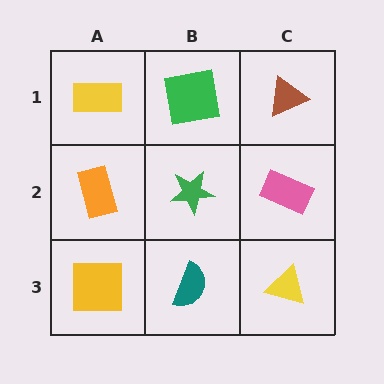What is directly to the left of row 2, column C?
A green star.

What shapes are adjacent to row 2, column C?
A brown triangle (row 1, column C), a yellow triangle (row 3, column C), a green star (row 2, column B).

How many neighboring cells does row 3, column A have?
2.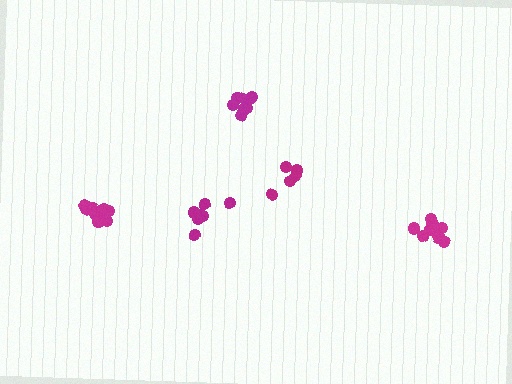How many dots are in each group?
Group 1: 5 dots, Group 2: 10 dots, Group 3: 11 dots, Group 4: 9 dots, Group 5: 7 dots (42 total).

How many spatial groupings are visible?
There are 5 spatial groupings.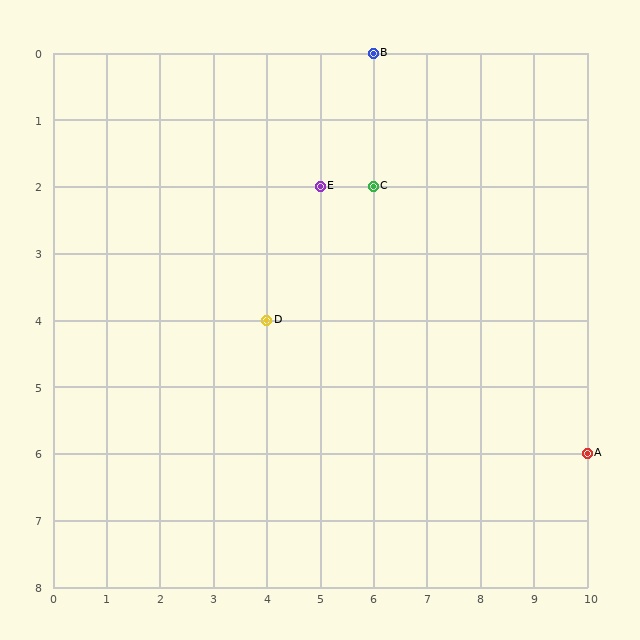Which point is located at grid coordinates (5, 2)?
Point E is at (5, 2).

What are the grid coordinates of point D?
Point D is at grid coordinates (4, 4).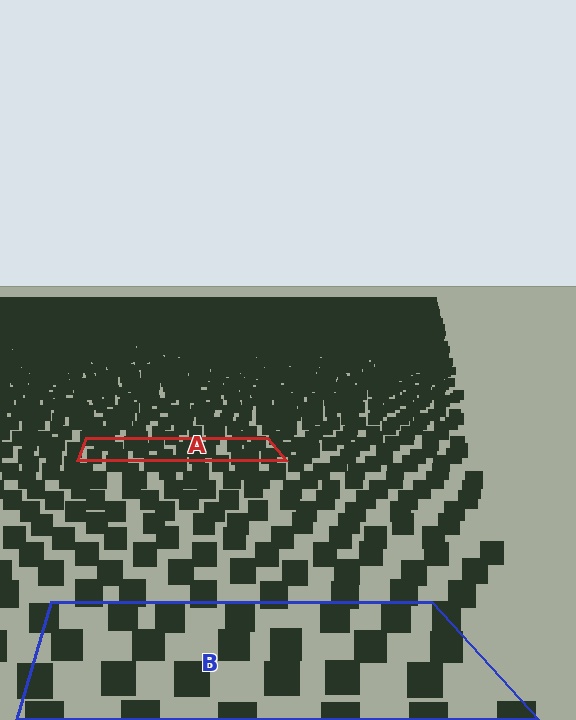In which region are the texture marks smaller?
The texture marks are smaller in region A, because it is farther away.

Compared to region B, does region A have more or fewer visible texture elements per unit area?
Region A has more texture elements per unit area — they are packed more densely because it is farther away.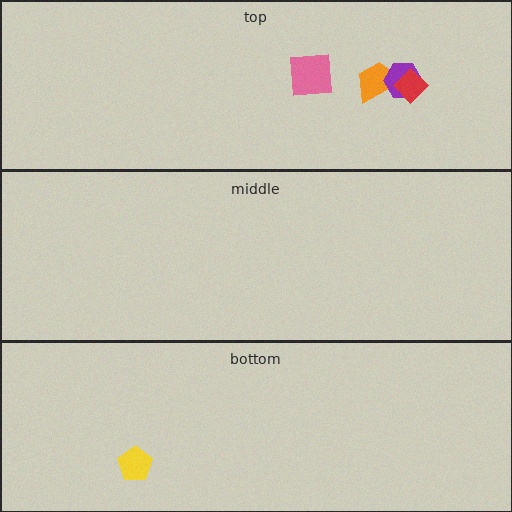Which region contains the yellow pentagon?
The bottom region.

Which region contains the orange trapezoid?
The top region.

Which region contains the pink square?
The top region.